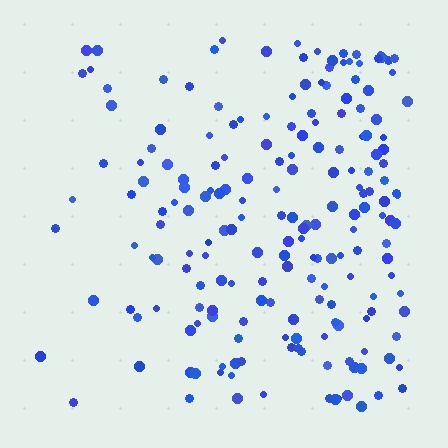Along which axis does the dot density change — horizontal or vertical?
Horizontal.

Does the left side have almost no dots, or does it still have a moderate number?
Still a moderate number, just noticeably fewer than the right.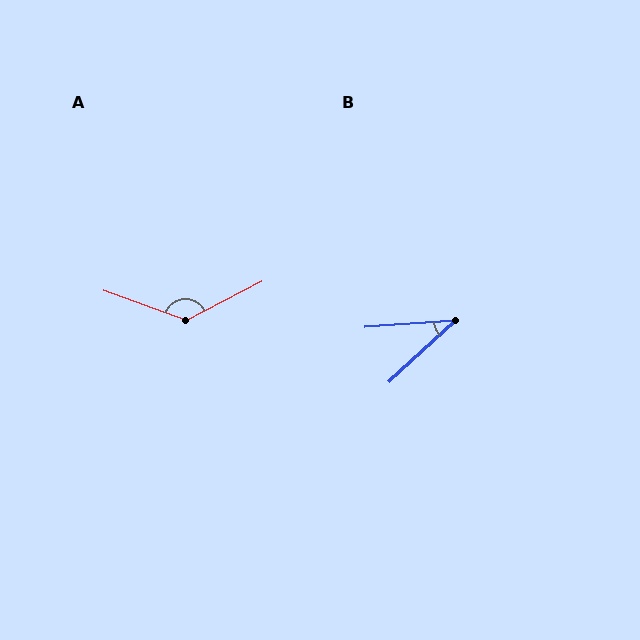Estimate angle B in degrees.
Approximately 38 degrees.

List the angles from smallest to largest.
B (38°), A (133°).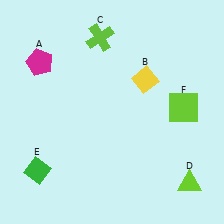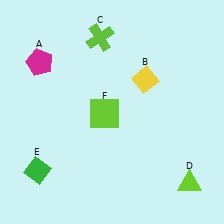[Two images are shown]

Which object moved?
The lime square (F) moved left.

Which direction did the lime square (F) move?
The lime square (F) moved left.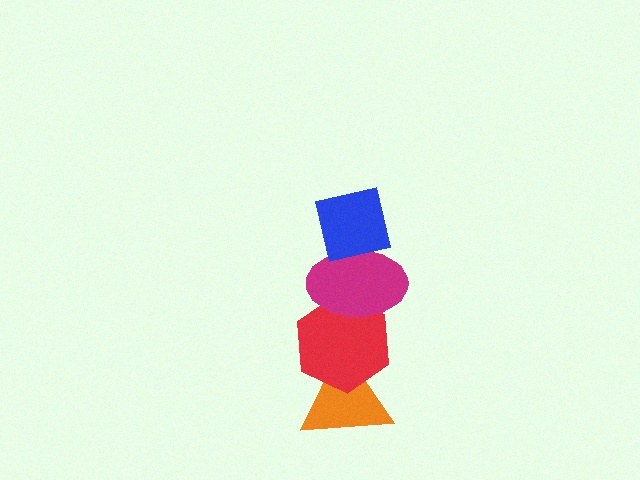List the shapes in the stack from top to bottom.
From top to bottom: the blue square, the magenta ellipse, the red hexagon, the orange triangle.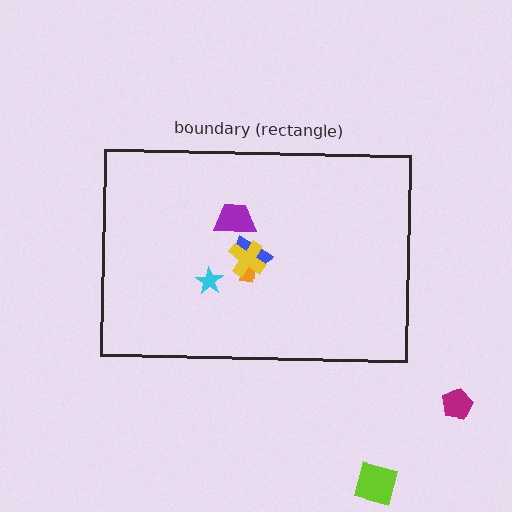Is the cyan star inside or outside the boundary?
Inside.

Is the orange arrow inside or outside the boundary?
Inside.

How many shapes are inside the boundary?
5 inside, 2 outside.